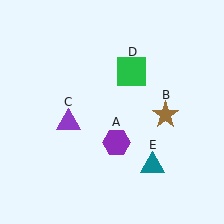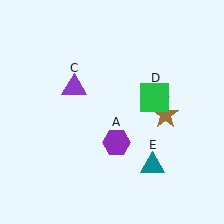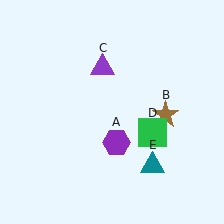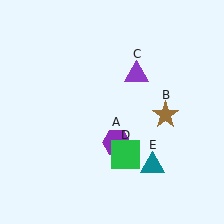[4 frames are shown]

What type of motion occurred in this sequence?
The purple triangle (object C), green square (object D) rotated clockwise around the center of the scene.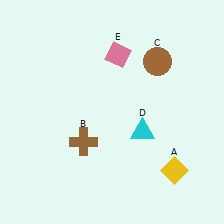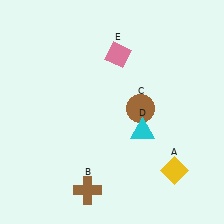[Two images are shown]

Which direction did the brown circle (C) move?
The brown circle (C) moved down.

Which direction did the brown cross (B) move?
The brown cross (B) moved down.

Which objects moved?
The objects that moved are: the brown cross (B), the brown circle (C).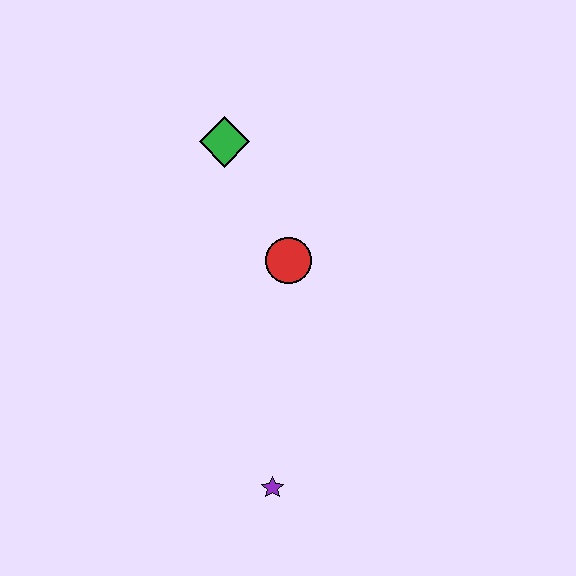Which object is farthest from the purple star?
The green diamond is farthest from the purple star.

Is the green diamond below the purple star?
No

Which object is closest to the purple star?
The red circle is closest to the purple star.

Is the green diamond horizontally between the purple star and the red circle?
No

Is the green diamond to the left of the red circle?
Yes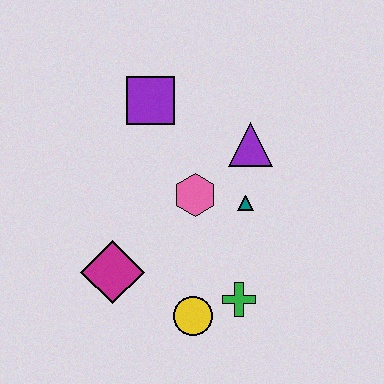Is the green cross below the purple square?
Yes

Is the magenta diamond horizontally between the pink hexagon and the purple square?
No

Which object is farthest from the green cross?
The purple square is farthest from the green cross.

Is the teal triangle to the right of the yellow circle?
Yes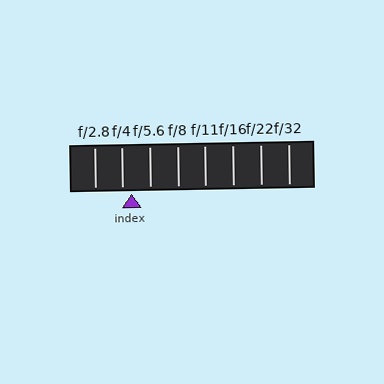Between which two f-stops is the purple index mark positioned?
The index mark is between f/4 and f/5.6.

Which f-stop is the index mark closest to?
The index mark is closest to f/4.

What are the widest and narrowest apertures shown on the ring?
The widest aperture shown is f/2.8 and the narrowest is f/32.